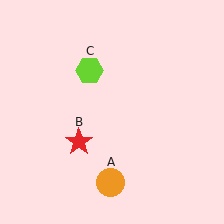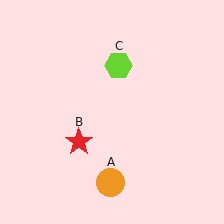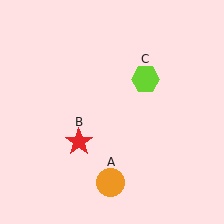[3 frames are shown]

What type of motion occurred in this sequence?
The lime hexagon (object C) rotated clockwise around the center of the scene.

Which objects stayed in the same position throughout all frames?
Orange circle (object A) and red star (object B) remained stationary.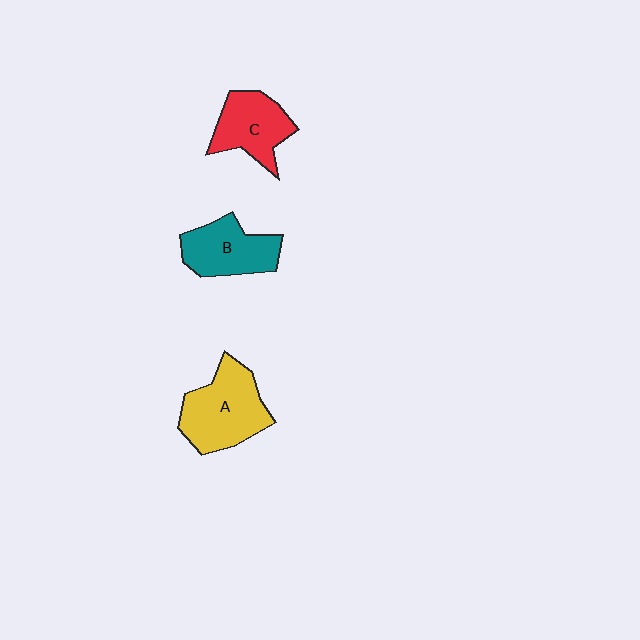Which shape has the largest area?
Shape A (yellow).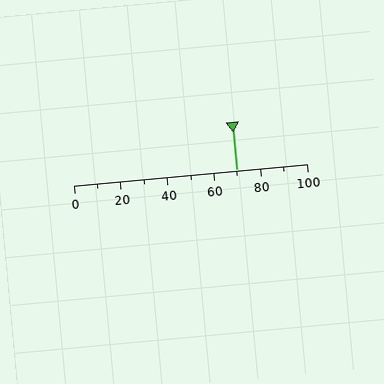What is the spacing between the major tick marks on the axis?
The major ticks are spaced 20 apart.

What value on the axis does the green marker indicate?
The marker indicates approximately 70.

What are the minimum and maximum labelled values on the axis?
The axis runs from 0 to 100.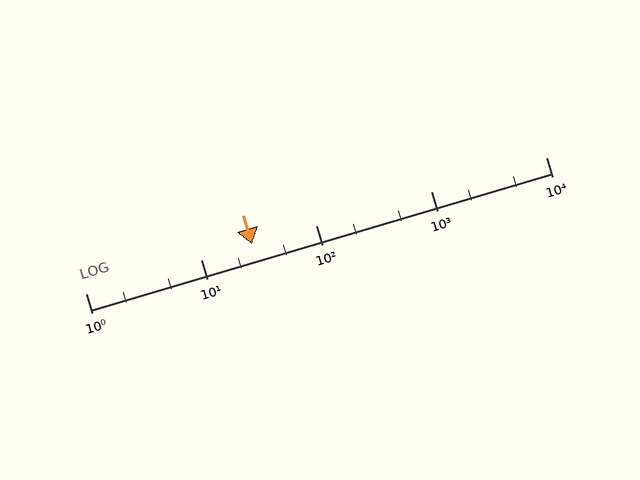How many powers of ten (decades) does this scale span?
The scale spans 4 decades, from 1 to 10000.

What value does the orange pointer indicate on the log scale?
The pointer indicates approximately 28.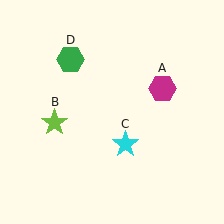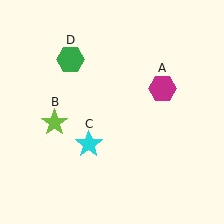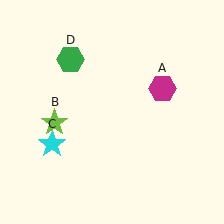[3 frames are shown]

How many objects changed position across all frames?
1 object changed position: cyan star (object C).